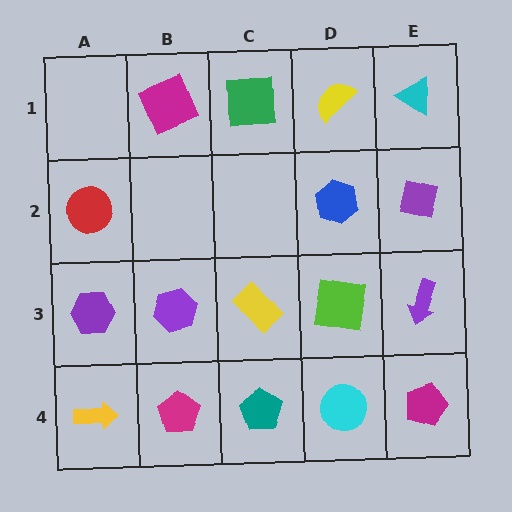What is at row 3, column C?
A yellow rectangle.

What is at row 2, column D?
A blue hexagon.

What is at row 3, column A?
A purple hexagon.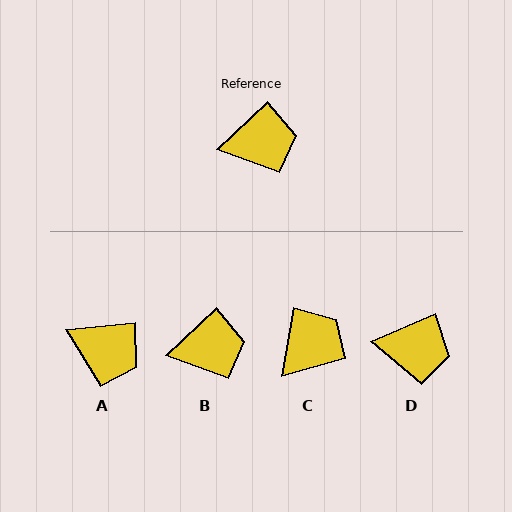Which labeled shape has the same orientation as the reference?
B.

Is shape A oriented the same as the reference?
No, it is off by about 38 degrees.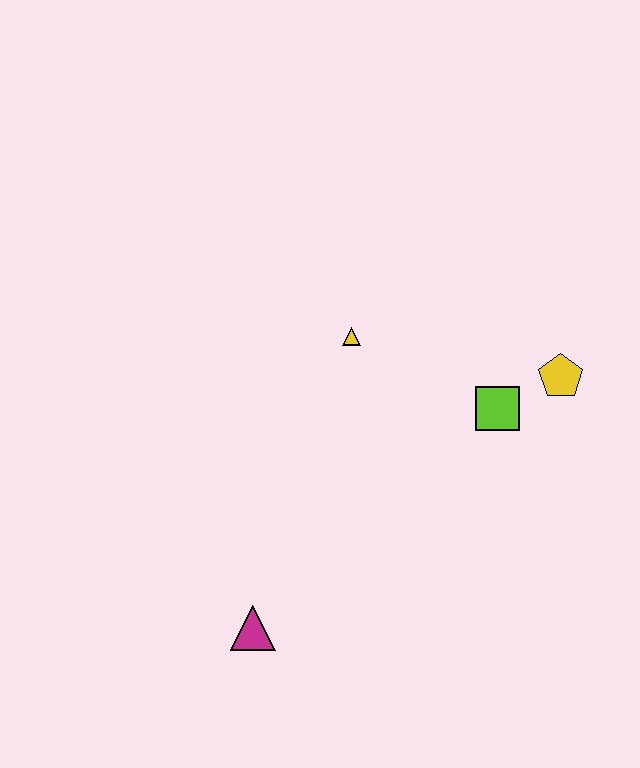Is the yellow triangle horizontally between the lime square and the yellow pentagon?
No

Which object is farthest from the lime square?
The magenta triangle is farthest from the lime square.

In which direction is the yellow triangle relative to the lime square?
The yellow triangle is to the left of the lime square.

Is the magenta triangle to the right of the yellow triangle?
No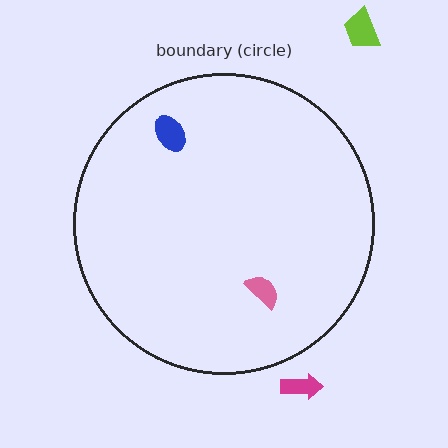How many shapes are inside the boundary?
2 inside, 2 outside.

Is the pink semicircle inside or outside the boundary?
Inside.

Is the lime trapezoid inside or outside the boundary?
Outside.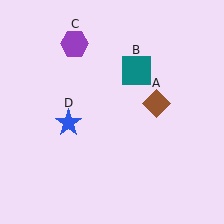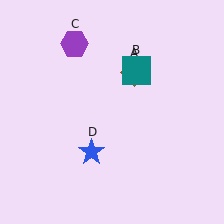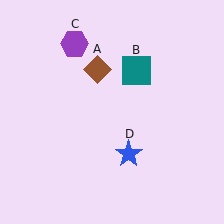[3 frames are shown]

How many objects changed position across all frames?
2 objects changed position: brown diamond (object A), blue star (object D).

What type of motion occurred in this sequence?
The brown diamond (object A), blue star (object D) rotated counterclockwise around the center of the scene.